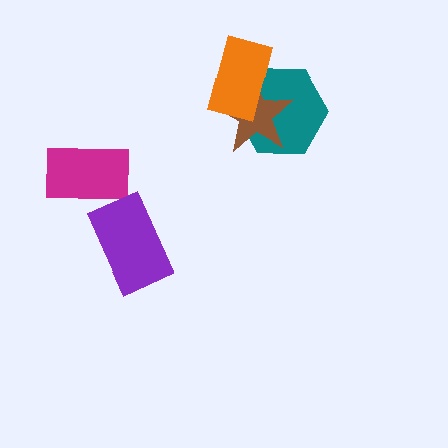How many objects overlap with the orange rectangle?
2 objects overlap with the orange rectangle.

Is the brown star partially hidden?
Yes, it is partially covered by another shape.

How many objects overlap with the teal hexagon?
2 objects overlap with the teal hexagon.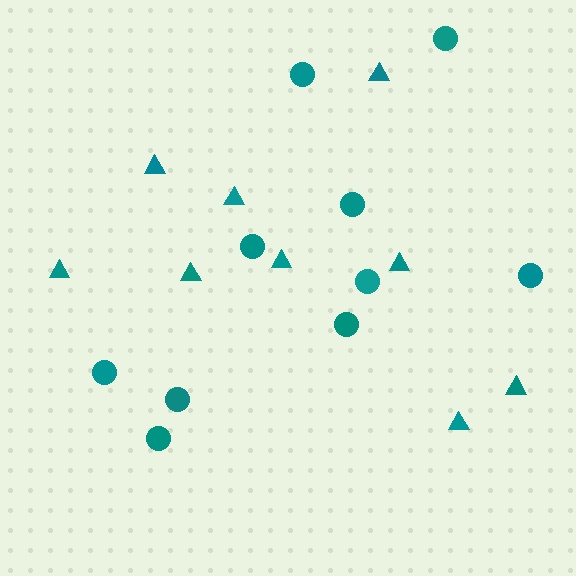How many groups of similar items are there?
There are 2 groups: one group of circles (10) and one group of triangles (9).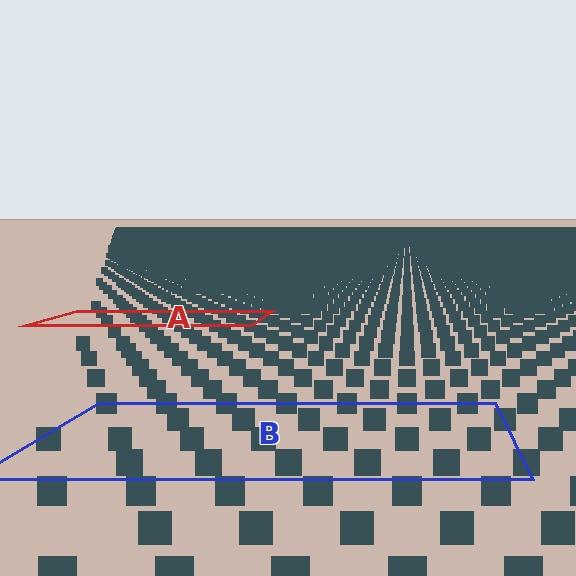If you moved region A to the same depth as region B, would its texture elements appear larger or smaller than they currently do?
They would appear larger. At a closer depth, the same texture elements are projected at a bigger on-screen size.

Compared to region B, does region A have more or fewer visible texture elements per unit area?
Region A has more texture elements per unit area — they are packed more densely because it is farther away.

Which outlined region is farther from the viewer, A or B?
Region A is farther from the viewer — the texture elements inside it appear smaller and more densely packed.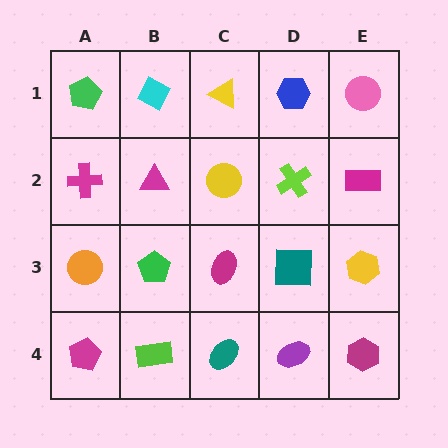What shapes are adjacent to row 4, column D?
A teal square (row 3, column D), a teal ellipse (row 4, column C), a magenta hexagon (row 4, column E).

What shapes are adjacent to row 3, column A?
A magenta cross (row 2, column A), a magenta pentagon (row 4, column A), a green pentagon (row 3, column B).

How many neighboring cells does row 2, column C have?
4.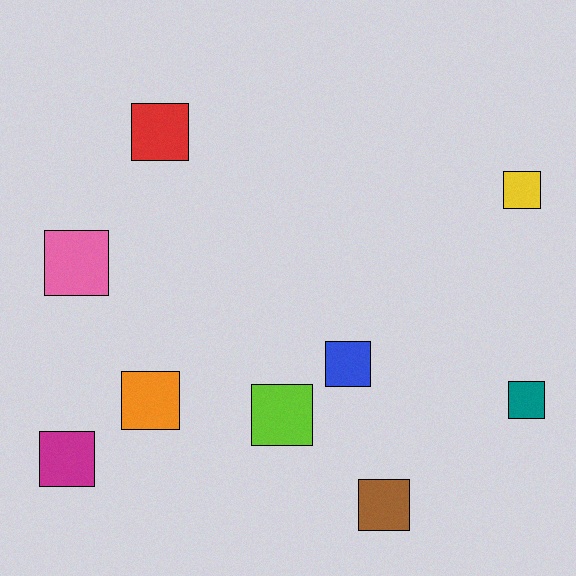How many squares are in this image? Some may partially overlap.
There are 9 squares.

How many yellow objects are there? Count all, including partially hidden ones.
There is 1 yellow object.